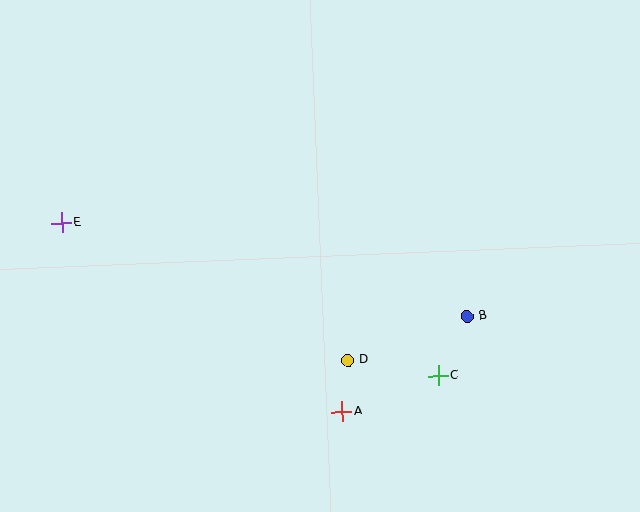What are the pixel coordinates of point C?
Point C is at (438, 375).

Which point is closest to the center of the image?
Point D at (347, 360) is closest to the center.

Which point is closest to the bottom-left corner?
Point E is closest to the bottom-left corner.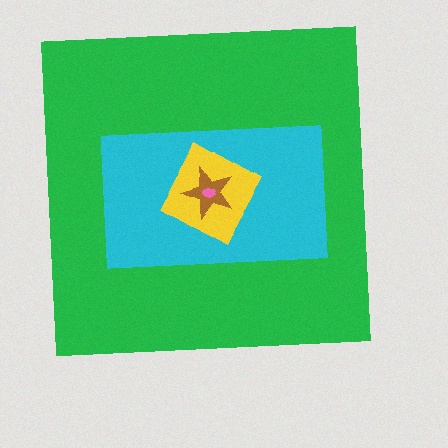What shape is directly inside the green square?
The cyan rectangle.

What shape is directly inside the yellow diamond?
The brown star.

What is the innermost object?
The pink ellipse.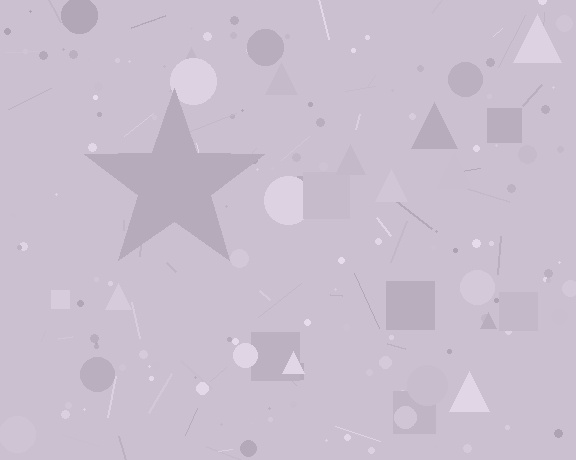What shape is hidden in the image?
A star is hidden in the image.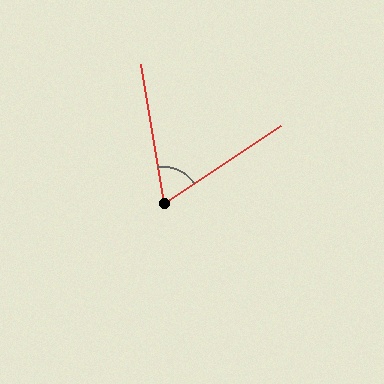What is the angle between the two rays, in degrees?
Approximately 66 degrees.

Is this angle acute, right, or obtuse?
It is acute.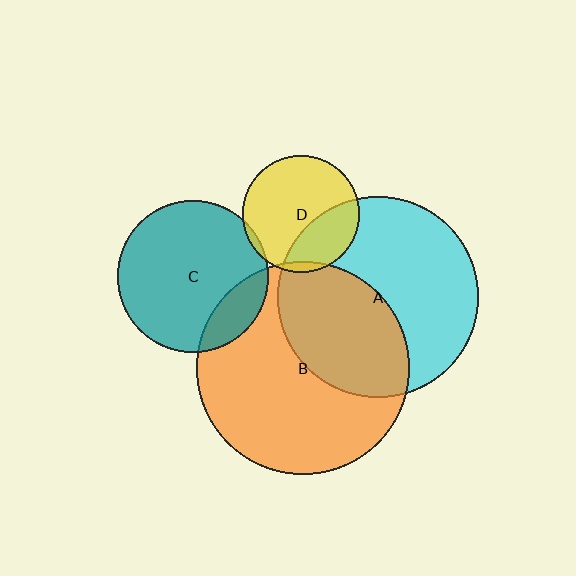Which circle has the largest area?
Circle B (orange).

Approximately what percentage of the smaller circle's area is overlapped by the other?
Approximately 15%.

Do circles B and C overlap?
Yes.